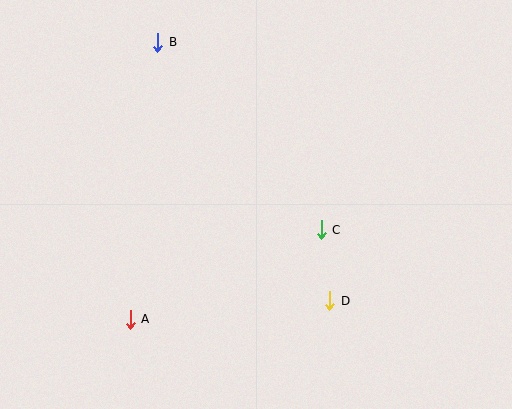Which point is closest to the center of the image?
Point C at (321, 230) is closest to the center.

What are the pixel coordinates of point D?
Point D is at (330, 301).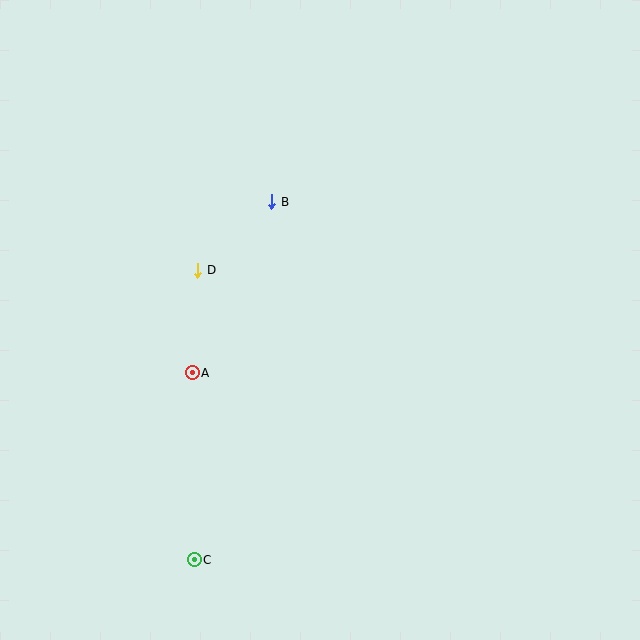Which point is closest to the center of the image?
Point B at (272, 202) is closest to the center.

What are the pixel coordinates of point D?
Point D is at (198, 270).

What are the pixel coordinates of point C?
Point C is at (194, 560).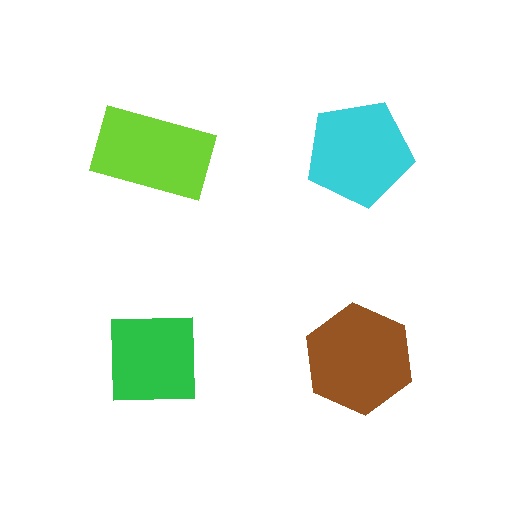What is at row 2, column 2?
A brown hexagon.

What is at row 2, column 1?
A green square.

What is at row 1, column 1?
A lime rectangle.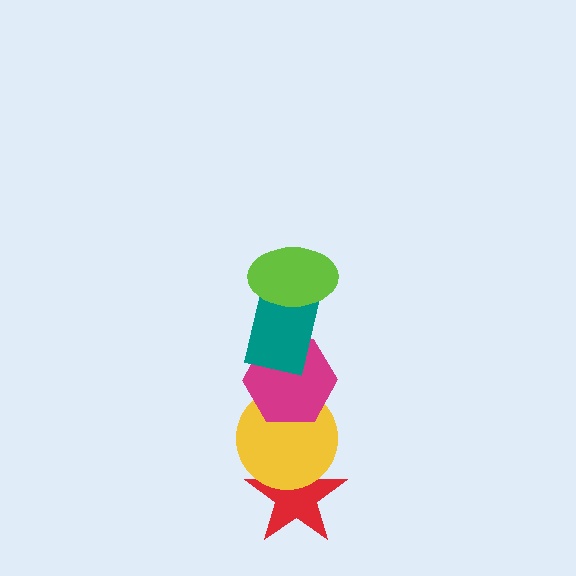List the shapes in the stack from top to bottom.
From top to bottom: the lime ellipse, the teal rectangle, the magenta hexagon, the yellow circle, the red star.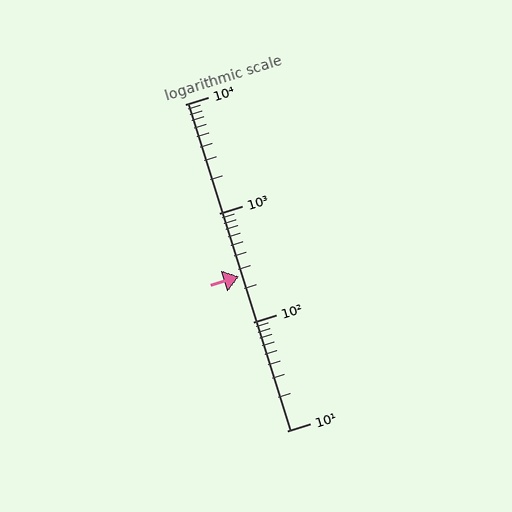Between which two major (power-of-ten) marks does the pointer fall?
The pointer is between 100 and 1000.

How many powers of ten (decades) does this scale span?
The scale spans 3 decades, from 10 to 10000.